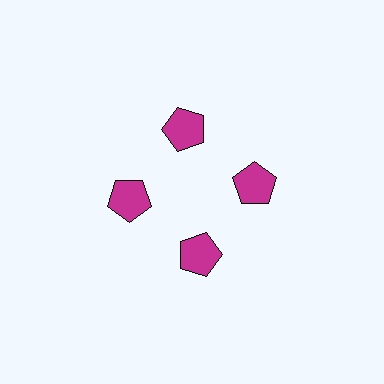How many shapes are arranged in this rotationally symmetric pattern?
There are 4 shapes, arranged in 4 groups of 1.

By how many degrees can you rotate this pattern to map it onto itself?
The pattern maps onto itself every 90 degrees of rotation.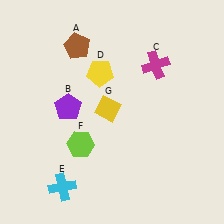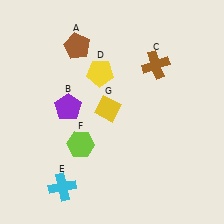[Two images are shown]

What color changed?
The cross (C) changed from magenta in Image 1 to brown in Image 2.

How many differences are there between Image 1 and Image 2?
There is 1 difference between the two images.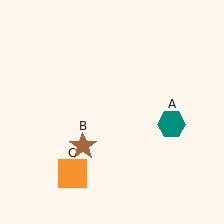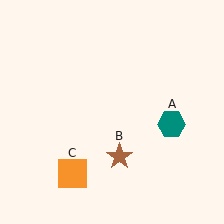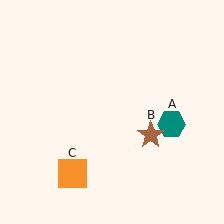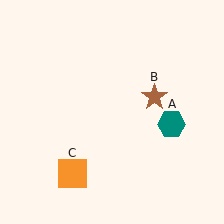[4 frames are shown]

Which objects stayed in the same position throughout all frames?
Teal hexagon (object A) and orange square (object C) remained stationary.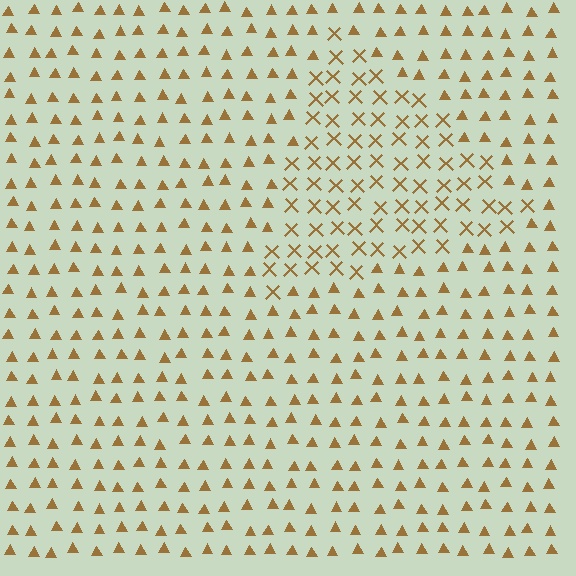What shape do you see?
I see a triangle.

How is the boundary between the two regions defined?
The boundary is defined by a change in element shape: X marks inside vs. triangles outside. All elements share the same color and spacing.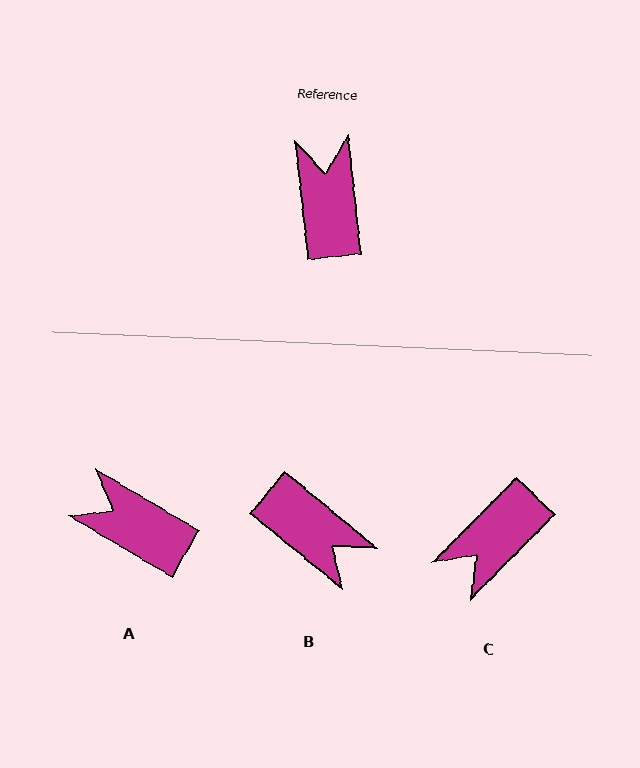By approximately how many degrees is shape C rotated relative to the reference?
Approximately 129 degrees counter-clockwise.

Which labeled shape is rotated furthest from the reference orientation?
B, about 136 degrees away.